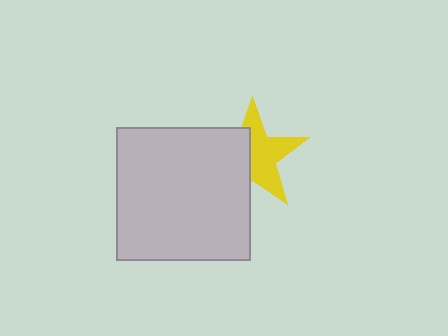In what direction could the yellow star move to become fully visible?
The yellow star could move right. That would shift it out from behind the light gray square entirely.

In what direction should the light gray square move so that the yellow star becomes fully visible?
The light gray square should move left. That is the shortest direction to clear the overlap and leave the yellow star fully visible.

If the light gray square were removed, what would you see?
You would see the complete yellow star.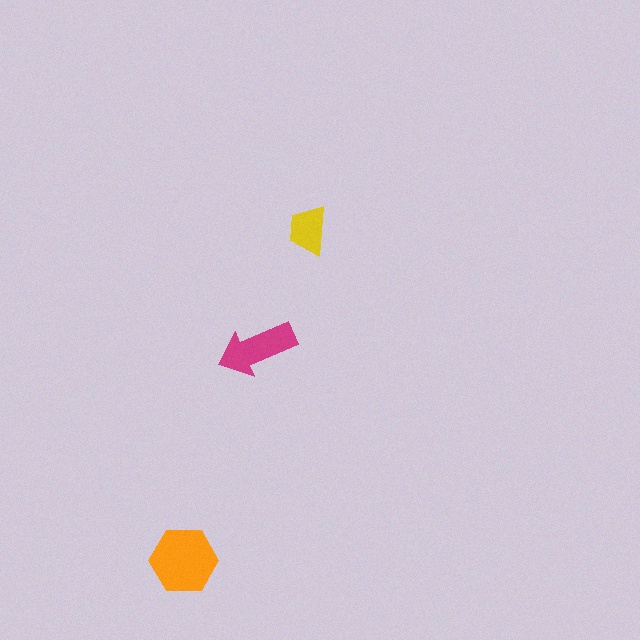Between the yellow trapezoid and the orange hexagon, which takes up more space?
The orange hexagon.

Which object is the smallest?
The yellow trapezoid.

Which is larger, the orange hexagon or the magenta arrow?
The orange hexagon.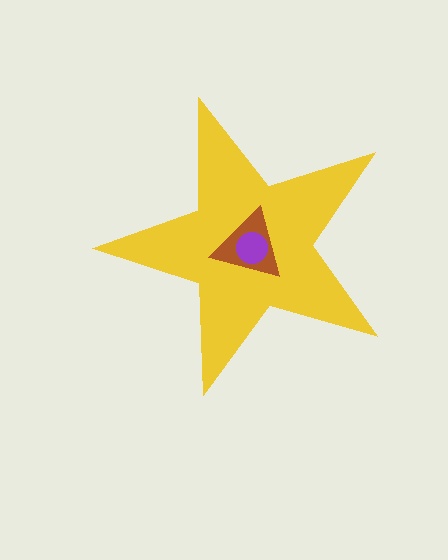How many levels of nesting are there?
3.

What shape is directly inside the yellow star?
The brown triangle.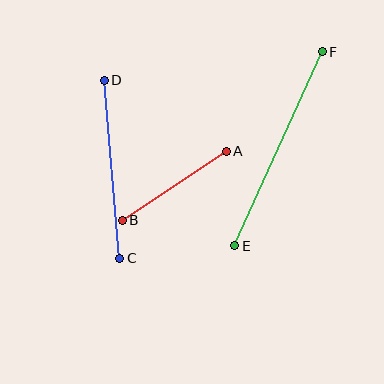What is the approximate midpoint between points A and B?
The midpoint is at approximately (174, 186) pixels.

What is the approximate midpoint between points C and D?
The midpoint is at approximately (112, 169) pixels.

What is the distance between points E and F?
The distance is approximately 213 pixels.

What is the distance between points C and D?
The distance is approximately 179 pixels.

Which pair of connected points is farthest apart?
Points E and F are farthest apart.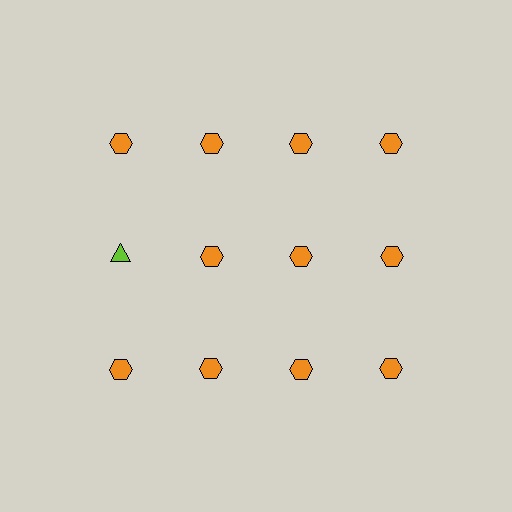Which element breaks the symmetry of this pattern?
The lime triangle in the second row, leftmost column breaks the symmetry. All other shapes are orange hexagons.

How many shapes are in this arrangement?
There are 12 shapes arranged in a grid pattern.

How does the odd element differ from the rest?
It differs in both color (lime instead of orange) and shape (triangle instead of hexagon).